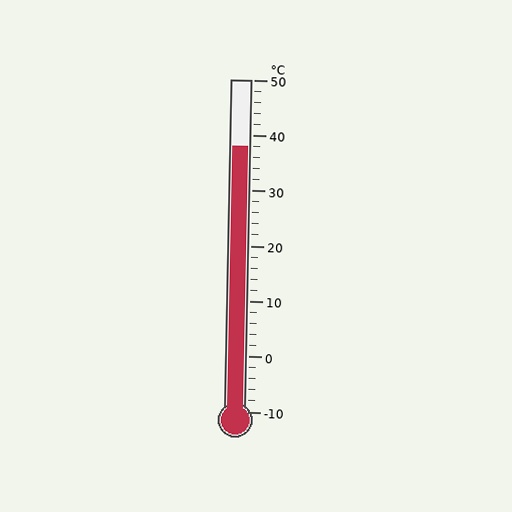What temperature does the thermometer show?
The thermometer shows approximately 38°C.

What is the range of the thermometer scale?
The thermometer scale ranges from -10°C to 50°C.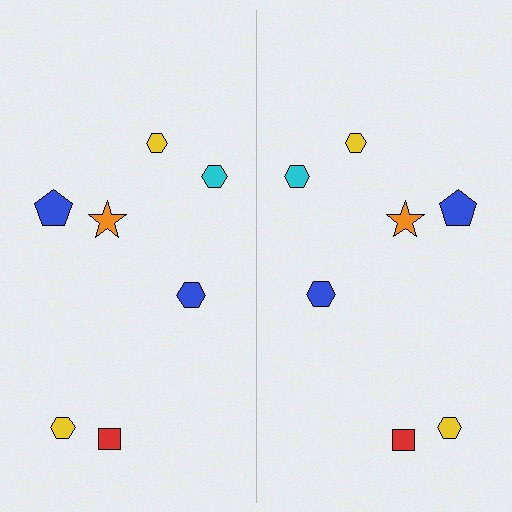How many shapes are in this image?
There are 14 shapes in this image.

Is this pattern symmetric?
Yes, this pattern has bilateral (reflection) symmetry.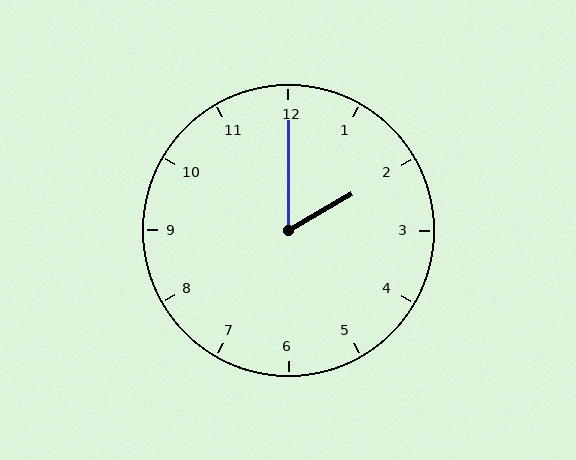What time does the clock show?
2:00.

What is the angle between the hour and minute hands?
Approximately 60 degrees.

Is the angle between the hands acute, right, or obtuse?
It is acute.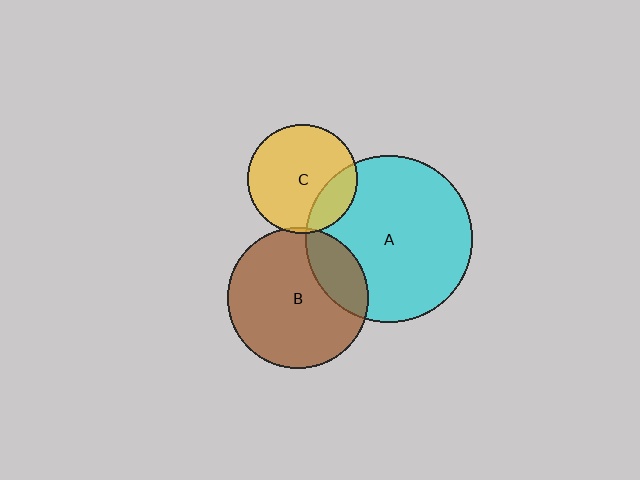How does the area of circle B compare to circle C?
Approximately 1.7 times.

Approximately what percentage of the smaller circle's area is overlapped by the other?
Approximately 5%.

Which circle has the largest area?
Circle A (cyan).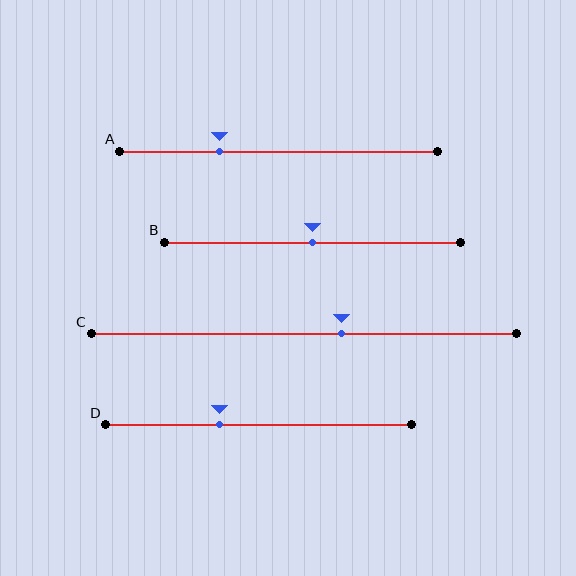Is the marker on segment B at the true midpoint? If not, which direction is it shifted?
Yes, the marker on segment B is at the true midpoint.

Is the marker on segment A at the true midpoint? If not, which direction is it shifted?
No, the marker on segment A is shifted to the left by about 19% of the segment length.